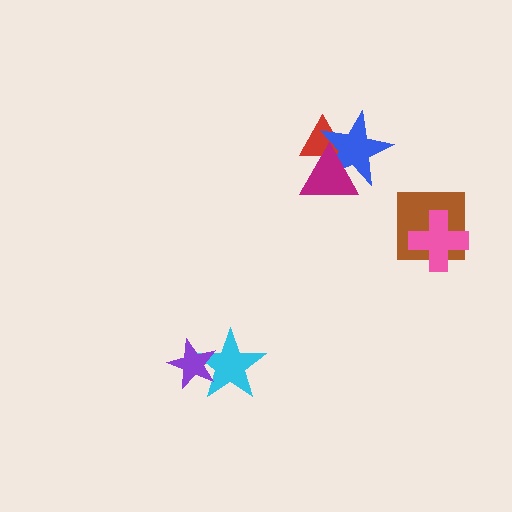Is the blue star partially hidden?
Yes, it is partially covered by another shape.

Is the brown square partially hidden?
Yes, it is partially covered by another shape.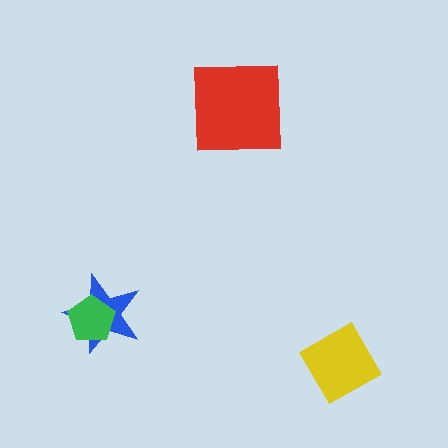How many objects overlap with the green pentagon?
1 object overlaps with the green pentagon.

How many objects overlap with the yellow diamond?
0 objects overlap with the yellow diamond.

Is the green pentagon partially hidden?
No, no other shape covers it.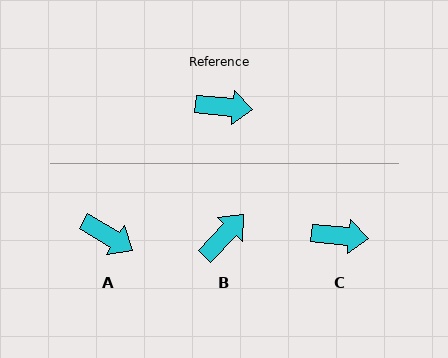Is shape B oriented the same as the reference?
No, it is off by about 52 degrees.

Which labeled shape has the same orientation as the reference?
C.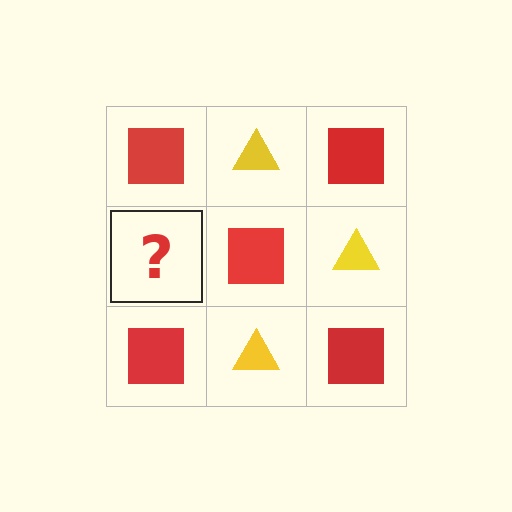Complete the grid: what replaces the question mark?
The question mark should be replaced with a yellow triangle.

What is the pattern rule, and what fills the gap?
The rule is that it alternates red square and yellow triangle in a checkerboard pattern. The gap should be filled with a yellow triangle.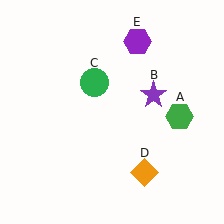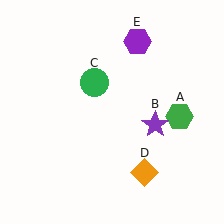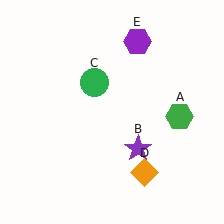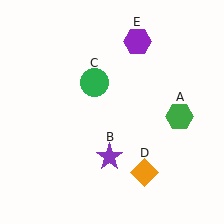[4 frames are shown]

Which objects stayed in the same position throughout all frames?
Green hexagon (object A) and green circle (object C) and orange diamond (object D) and purple hexagon (object E) remained stationary.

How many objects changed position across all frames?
1 object changed position: purple star (object B).